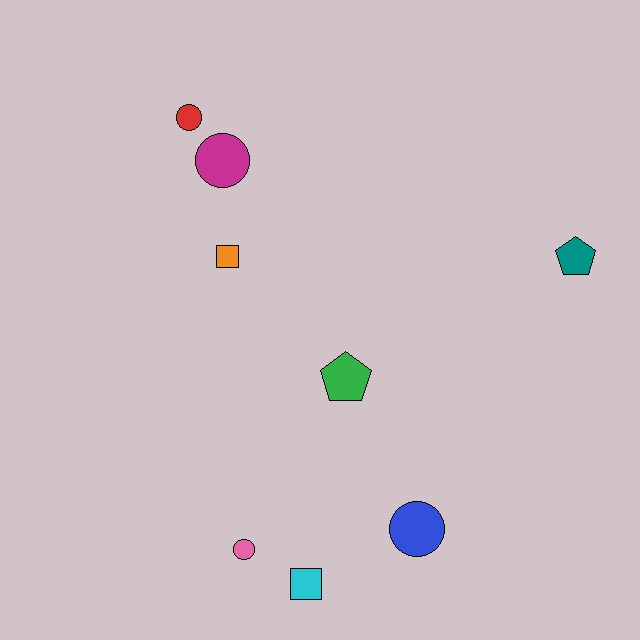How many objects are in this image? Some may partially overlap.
There are 8 objects.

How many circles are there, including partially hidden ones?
There are 4 circles.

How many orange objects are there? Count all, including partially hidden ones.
There is 1 orange object.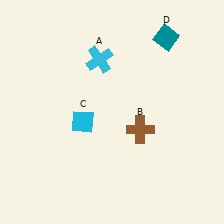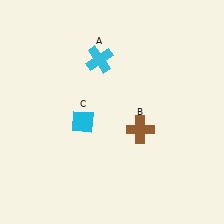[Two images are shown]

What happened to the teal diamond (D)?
The teal diamond (D) was removed in Image 2. It was in the top-right area of Image 1.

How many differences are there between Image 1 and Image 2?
There is 1 difference between the two images.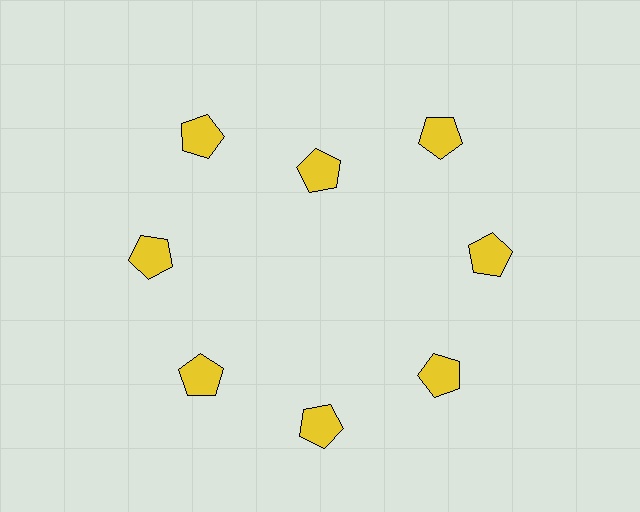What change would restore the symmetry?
The symmetry would be restored by moving it outward, back onto the ring so that all 8 pentagons sit at equal angles and equal distance from the center.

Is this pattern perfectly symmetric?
No. The 8 yellow pentagons are arranged in a ring, but one element near the 12 o'clock position is pulled inward toward the center, breaking the 8-fold rotational symmetry.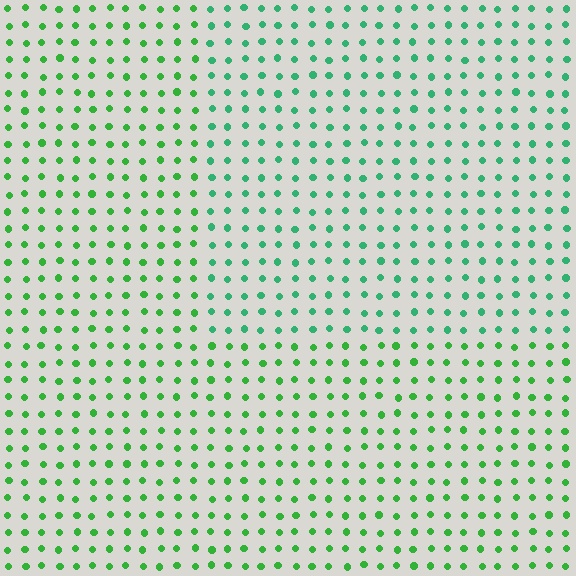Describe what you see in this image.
The image is filled with small green elements in a uniform arrangement. A rectangle-shaped region is visible where the elements are tinted to a slightly different hue, forming a subtle color boundary.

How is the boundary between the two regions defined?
The boundary is defined purely by a slight shift in hue (about 27 degrees). Spacing, size, and orientation are identical on both sides.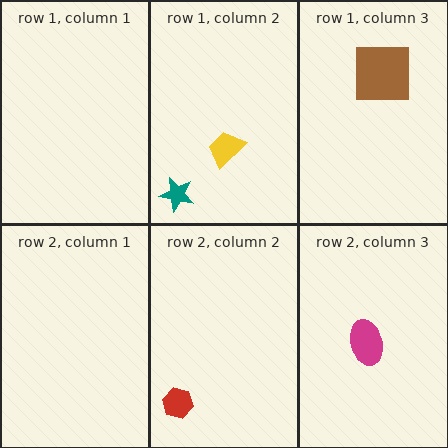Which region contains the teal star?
The row 1, column 2 region.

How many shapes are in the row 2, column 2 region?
1.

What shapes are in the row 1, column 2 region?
The yellow trapezoid, the teal star.